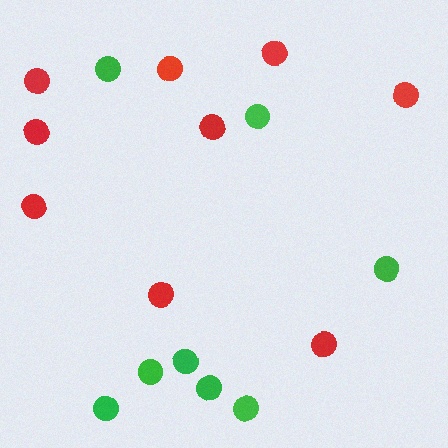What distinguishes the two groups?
There are 2 groups: one group of green circles (8) and one group of red circles (9).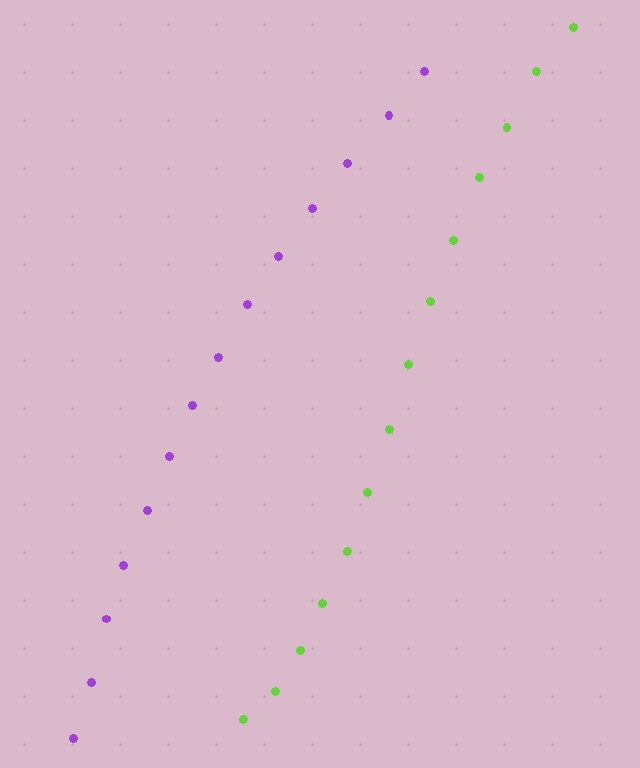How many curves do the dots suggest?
There are 2 distinct paths.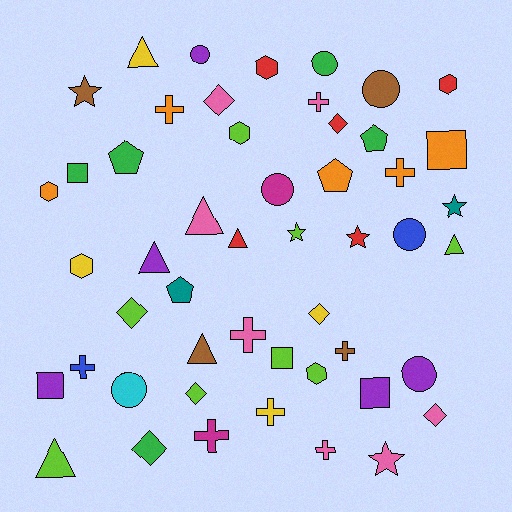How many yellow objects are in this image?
There are 4 yellow objects.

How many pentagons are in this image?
There are 4 pentagons.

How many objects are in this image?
There are 50 objects.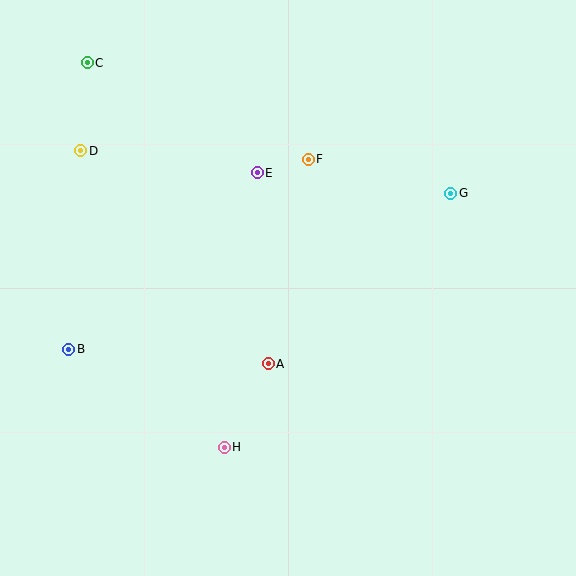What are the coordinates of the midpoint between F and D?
The midpoint between F and D is at (194, 155).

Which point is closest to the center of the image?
Point A at (268, 364) is closest to the center.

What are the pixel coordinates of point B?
Point B is at (69, 349).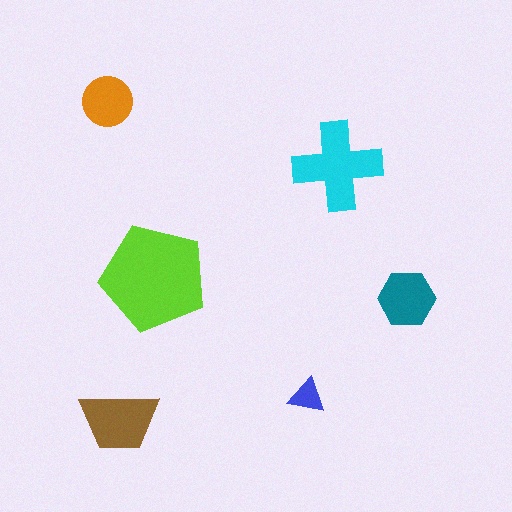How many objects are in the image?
There are 6 objects in the image.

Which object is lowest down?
The brown trapezoid is bottommost.